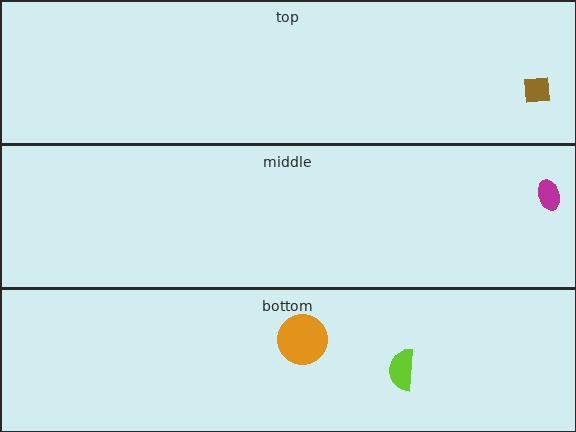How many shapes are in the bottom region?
2.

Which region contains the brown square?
The top region.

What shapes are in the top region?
The brown square.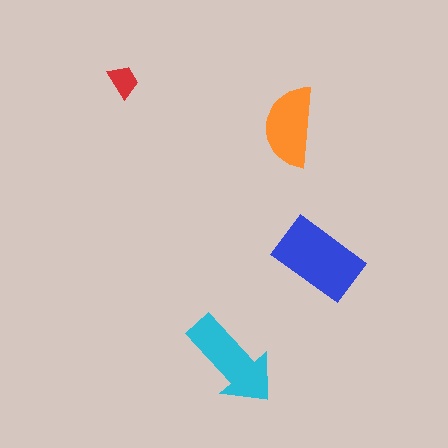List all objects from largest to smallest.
The blue rectangle, the cyan arrow, the orange semicircle, the red trapezoid.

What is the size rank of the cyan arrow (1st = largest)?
2nd.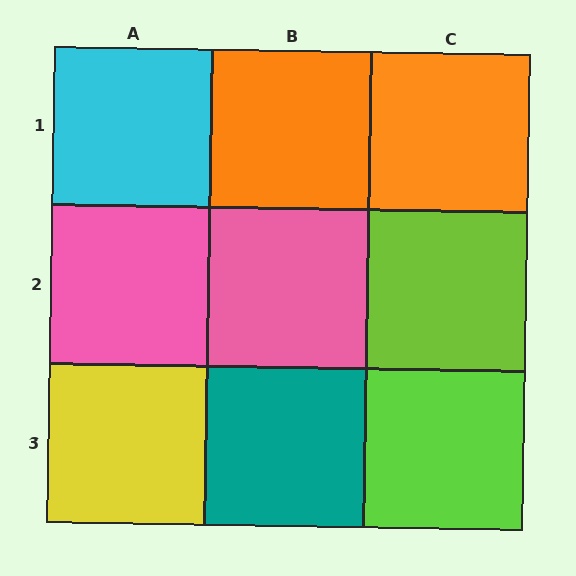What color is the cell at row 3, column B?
Teal.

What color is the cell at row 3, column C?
Lime.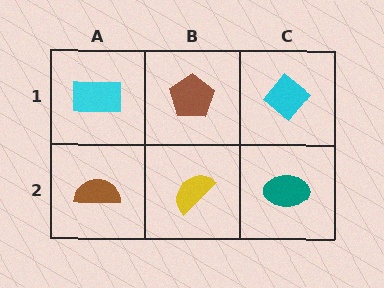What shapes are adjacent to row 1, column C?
A teal ellipse (row 2, column C), a brown pentagon (row 1, column B).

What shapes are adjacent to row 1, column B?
A yellow semicircle (row 2, column B), a cyan rectangle (row 1, column A), a cyan diamond (row 1, column C).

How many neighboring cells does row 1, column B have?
3.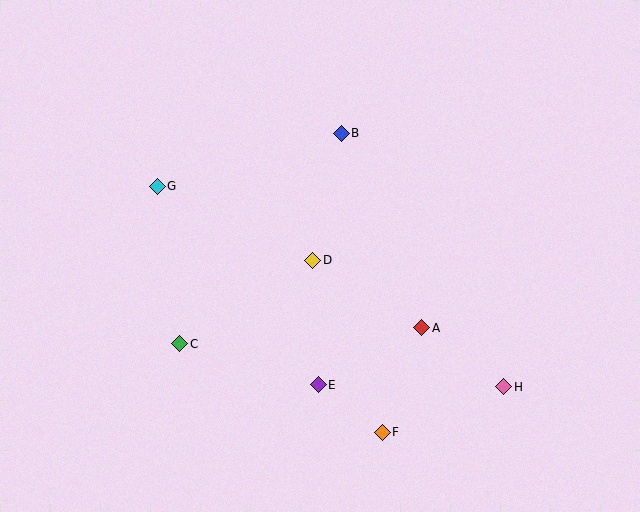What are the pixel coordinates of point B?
Point B is at (341, 133).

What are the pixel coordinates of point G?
Point G is at (157, 186).